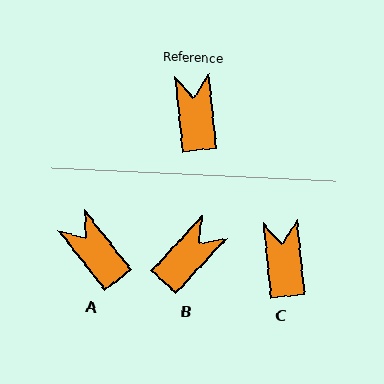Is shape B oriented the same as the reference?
No, it is off by about 49 degrees.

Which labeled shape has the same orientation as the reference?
C.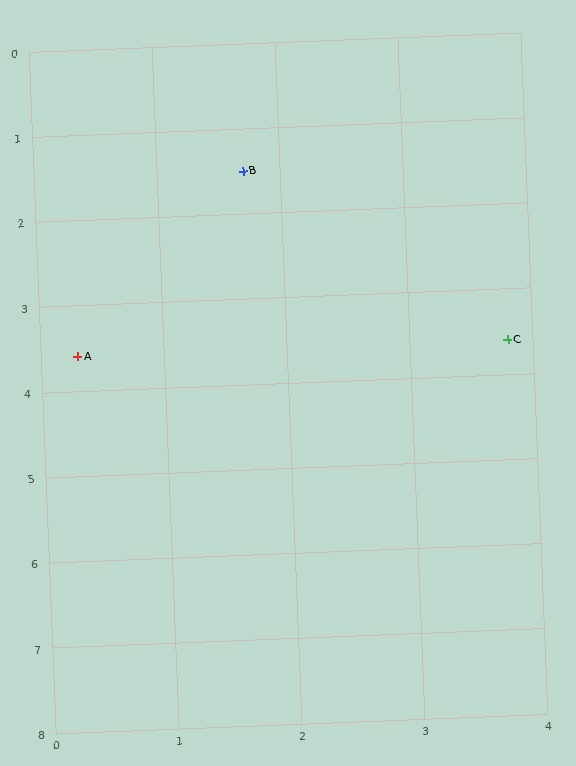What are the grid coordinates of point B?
Point B is at approximately (1.7, 1.5).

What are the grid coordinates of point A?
Point A is at approximately (0.3, 3.6).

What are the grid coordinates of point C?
Point C is at approximately (3.8, 3.6).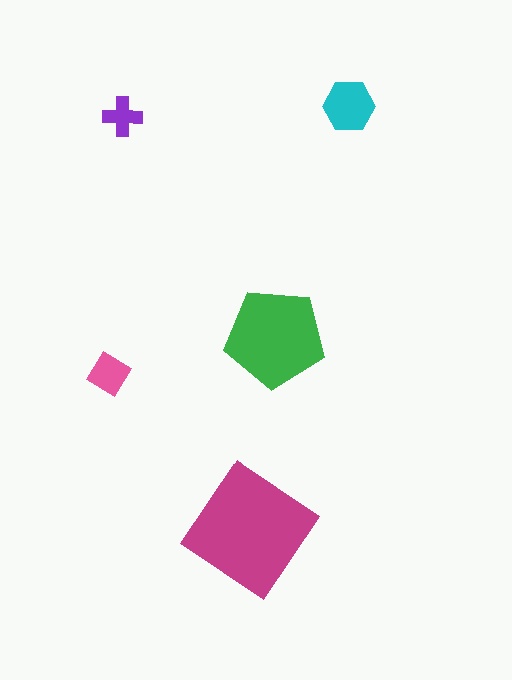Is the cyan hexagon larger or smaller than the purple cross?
Larger.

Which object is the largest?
The magenta diamond.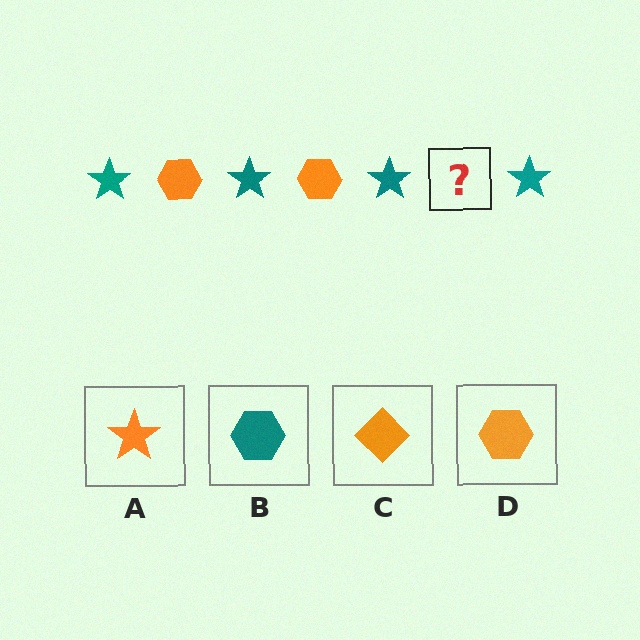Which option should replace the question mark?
Option D.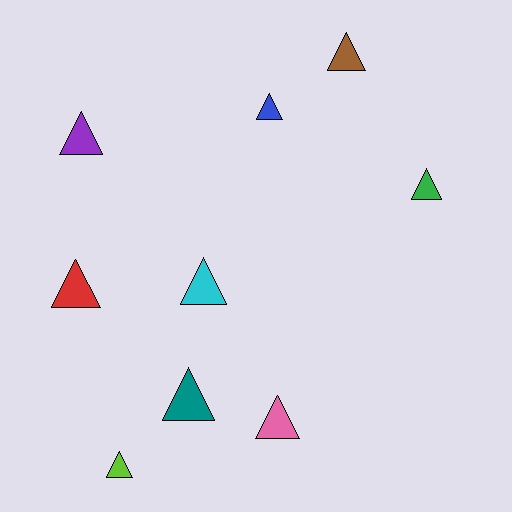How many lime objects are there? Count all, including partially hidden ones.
There is 1 lime object.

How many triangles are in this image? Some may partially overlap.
There are 9 triangles.